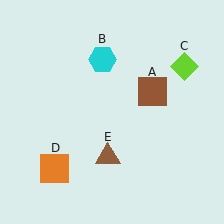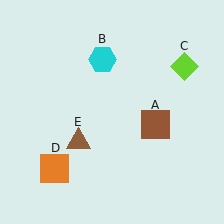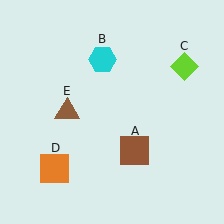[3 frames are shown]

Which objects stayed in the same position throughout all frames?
Cyan hexagon (object B) and lime diamond (object C) and orange square (object D) remained stationary.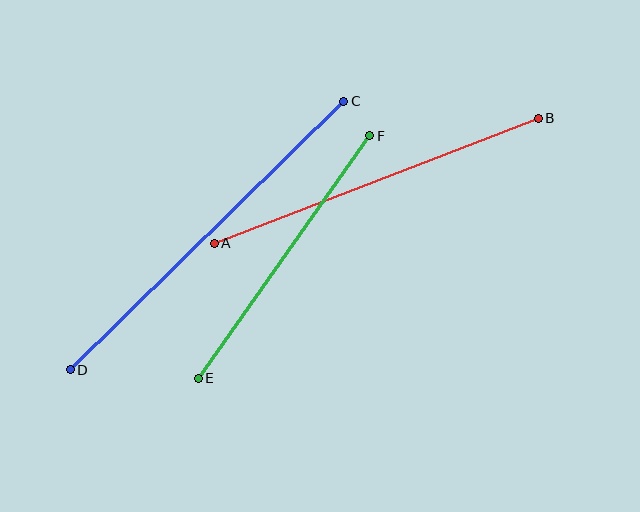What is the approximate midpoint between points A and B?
The midpoint is at approximately (376, 181) pixels.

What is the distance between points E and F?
The distance is approximately 297 pixels.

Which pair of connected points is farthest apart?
Points C and D are farthest apart.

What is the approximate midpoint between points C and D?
The midpoint is at approximately (207, 236) pixels.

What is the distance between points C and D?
The distance is approximately 383 pixels.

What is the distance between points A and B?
The distance is approximately 347 pixels.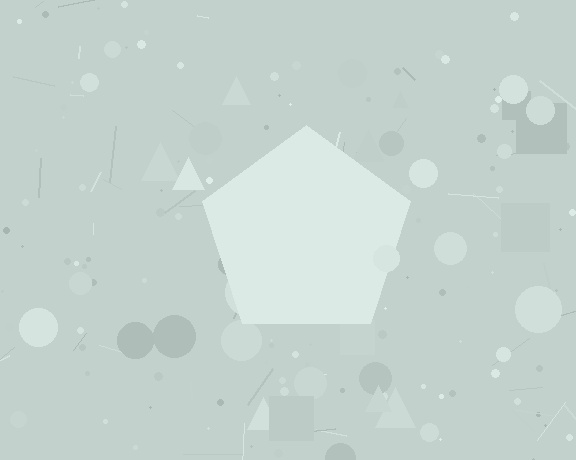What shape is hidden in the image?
A pentagon is hidden in the image.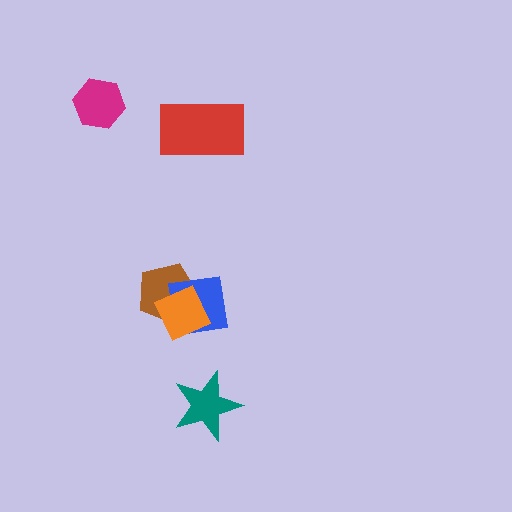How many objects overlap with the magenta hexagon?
0 objects overlap with the magenta hexagon.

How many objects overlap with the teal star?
0 objects overlap with the teal star.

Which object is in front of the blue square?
The orange diamond is in front of the blue square.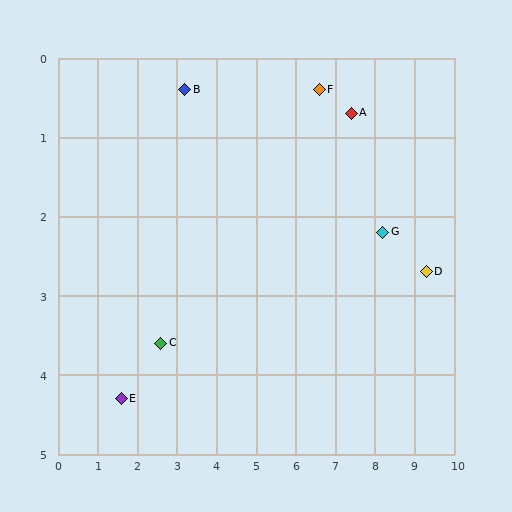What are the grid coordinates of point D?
Point D is at approximately (9.3, 2.7).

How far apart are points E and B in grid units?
Points E and B are about 4.2 grid units apart.